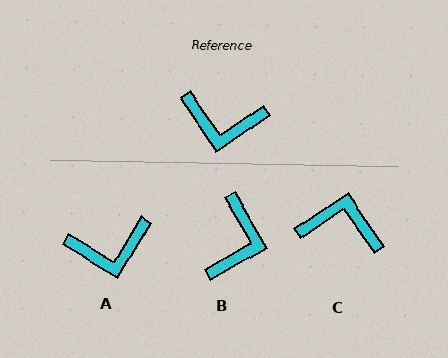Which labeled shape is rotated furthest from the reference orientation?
C, about 180 degrees away.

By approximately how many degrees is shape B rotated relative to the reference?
Approximately 86 degrees counter-clockwise.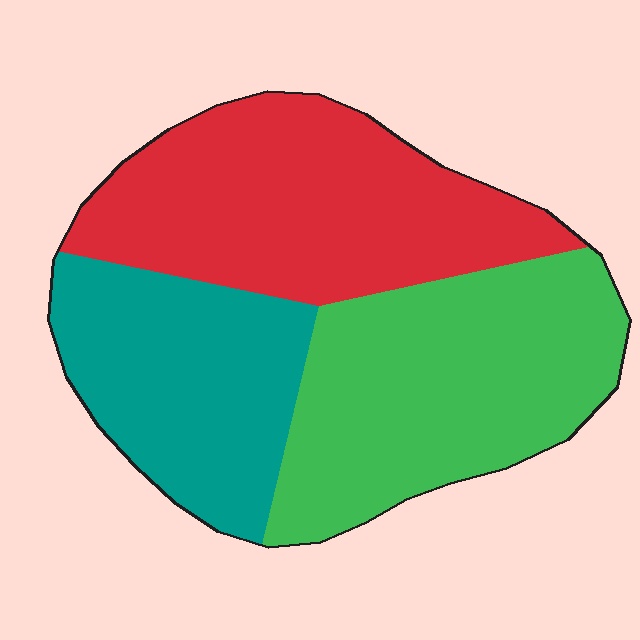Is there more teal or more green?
Green.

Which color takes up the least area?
Teal, at roughly 25%.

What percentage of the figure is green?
Green takes up about three eighths (3/8) of the figure.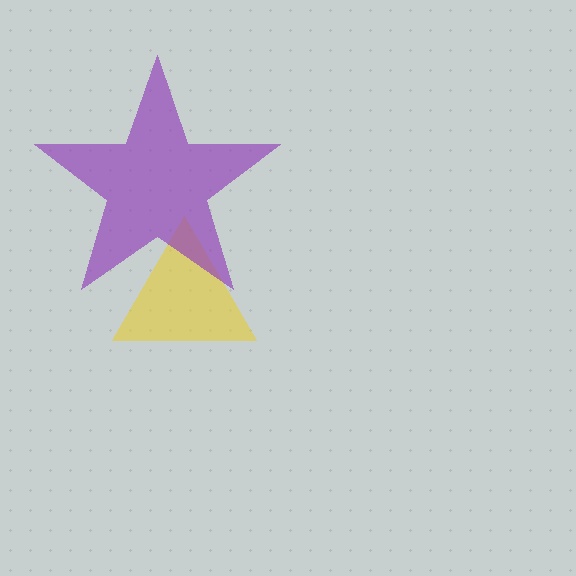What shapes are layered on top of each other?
The layered shapes are: a yellow triangle, a purple star.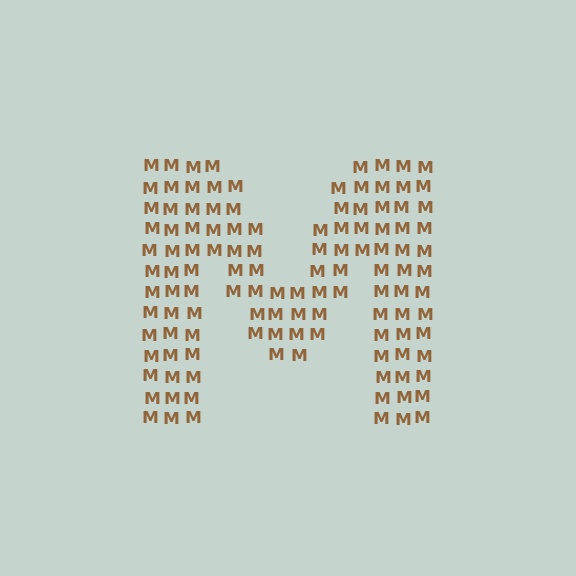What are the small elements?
The small elements are letter M's.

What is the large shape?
The large shape is the letter M.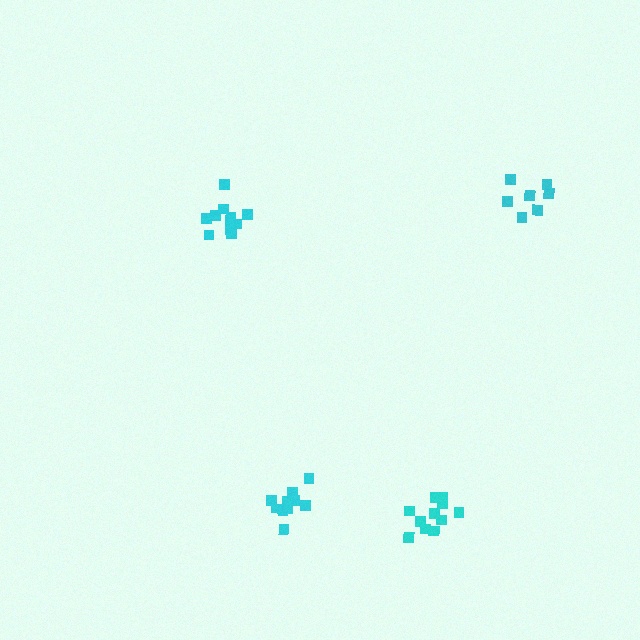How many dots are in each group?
Group 1: 11 dots, Group 2: 7 dots, Group 3: 11 dots, Group 4: 10 dots (39 total).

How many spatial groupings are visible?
There are 4 spatial groupings.